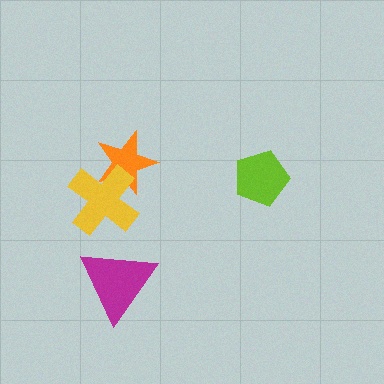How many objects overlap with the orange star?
1 object overlaps with the orange star.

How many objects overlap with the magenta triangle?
0 objects overlap with the magenta triangle.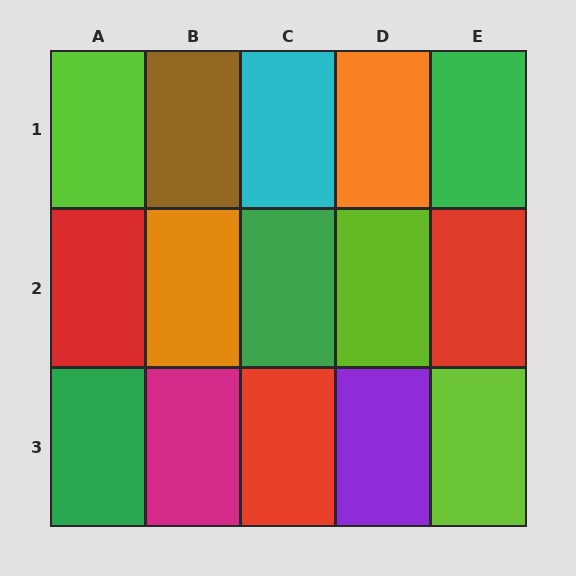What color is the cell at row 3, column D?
Purple.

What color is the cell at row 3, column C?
Red.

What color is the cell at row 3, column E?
Lime.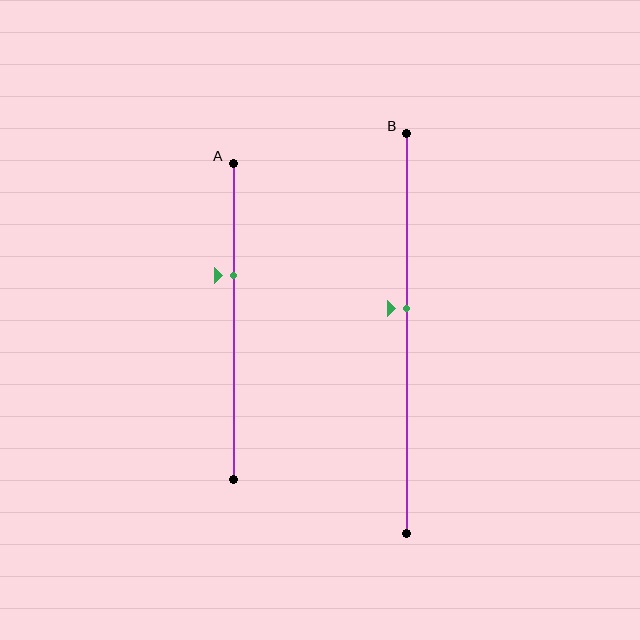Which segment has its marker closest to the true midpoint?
Segment B has its marker closest to the true midpoint.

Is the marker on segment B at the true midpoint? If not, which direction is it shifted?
No, the marker on segment B is shifted upward by about 6% of the segment length.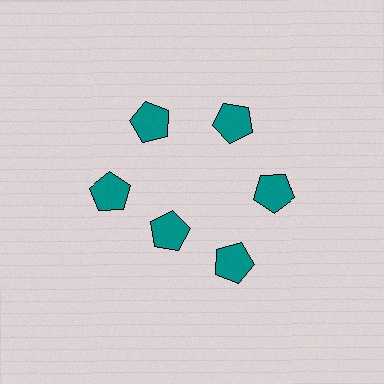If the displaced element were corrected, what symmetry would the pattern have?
It would have 6-fold rotational symmetry — the pattern would map onto itself every 60 degrees.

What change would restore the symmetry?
The symmetry would be restored by moving it outward, back onto the ring so that all 6 pentagons sit at equal angles and equal distance from the center.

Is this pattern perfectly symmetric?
No. The 6 teal pentagons are arranged in a ring, but one element near the 7 o'clock position is pulled inward toward the center, breaking the 6-fold rotational symmetry.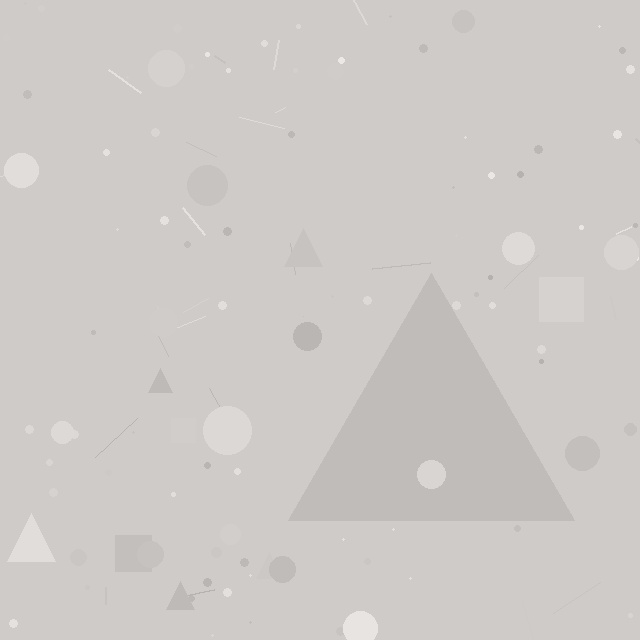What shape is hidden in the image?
A triangle is hidden in the image.